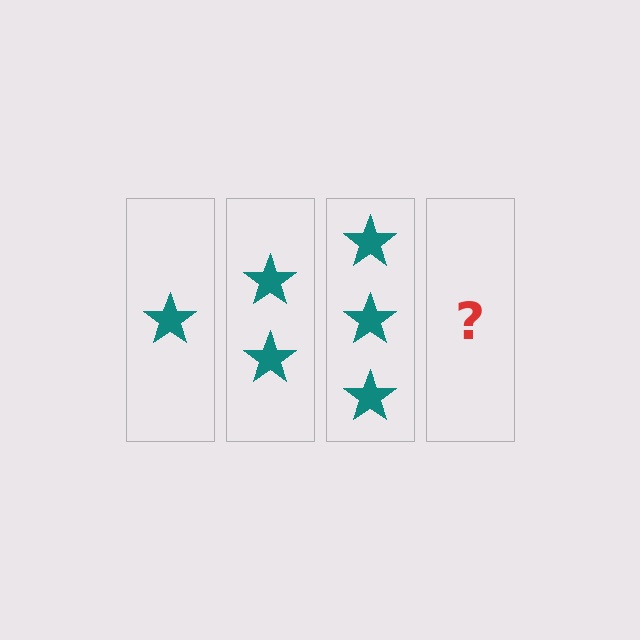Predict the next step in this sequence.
The next step is 4 stars.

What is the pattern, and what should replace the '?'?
The pattern is that each step adds one more star. The '?' should be 4 stars.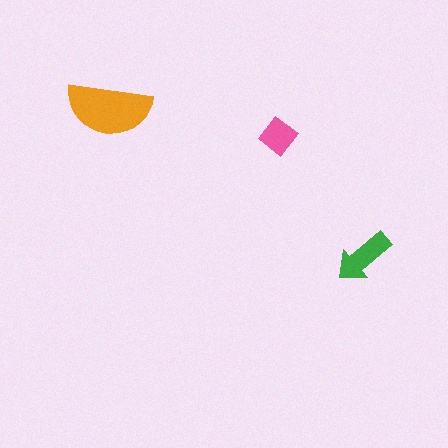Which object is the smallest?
The pink diamond.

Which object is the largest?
The orange semicircle.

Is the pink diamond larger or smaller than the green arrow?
Smaller.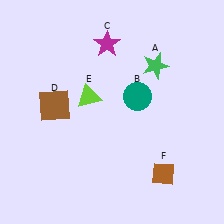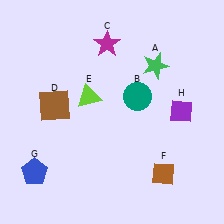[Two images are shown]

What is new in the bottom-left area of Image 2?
A blue pentagon (G) was added in the bottom-left area of Image 2.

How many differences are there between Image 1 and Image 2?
There are 2 differences between the two images.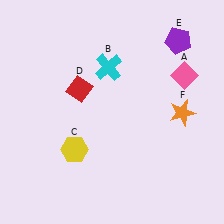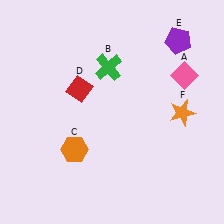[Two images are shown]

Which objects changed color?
B changed from cyan to green. C changed from yellow to orange.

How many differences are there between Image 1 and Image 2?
There are 2 differences between the two images.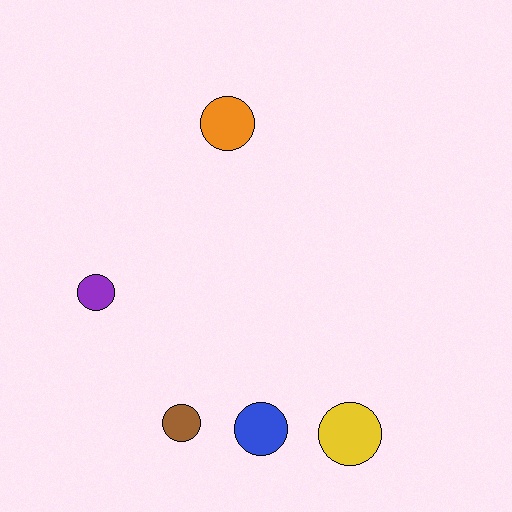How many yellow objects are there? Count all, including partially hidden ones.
There is 1 yellow object.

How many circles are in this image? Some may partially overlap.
There are 5 circles.